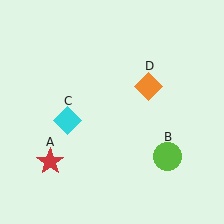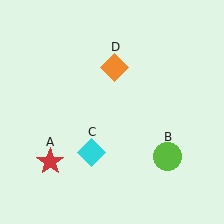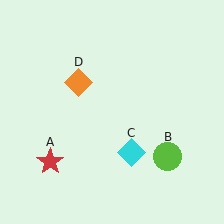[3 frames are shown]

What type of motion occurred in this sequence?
The cyan diamond (object C), orange diamond (object D) rotated counterclockwise around the center of the scene.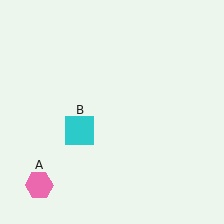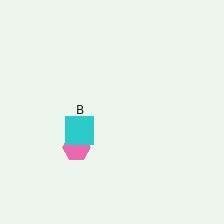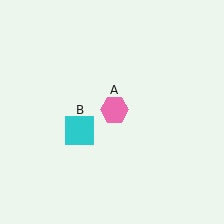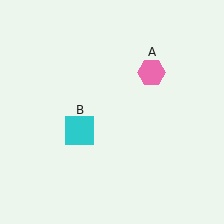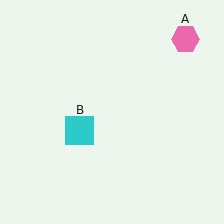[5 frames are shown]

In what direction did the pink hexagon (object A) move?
The pink hexagon (object A) moved up and to the right.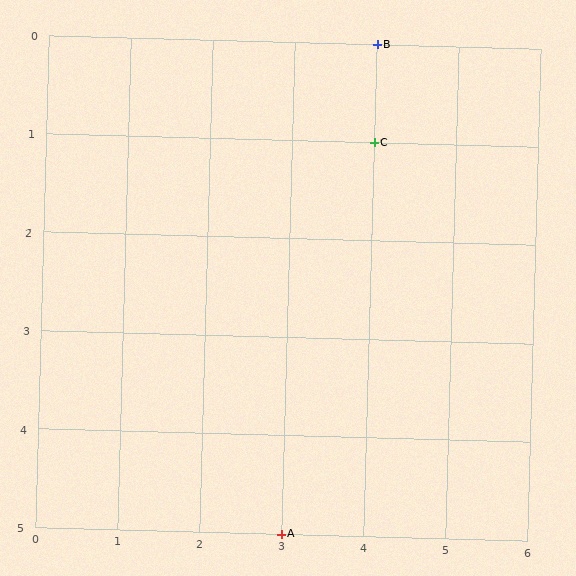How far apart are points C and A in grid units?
Points C and A are 1 column and 4 rows apart (about 4.1 grid units diagonally).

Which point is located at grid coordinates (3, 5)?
Point A is at (3, 5).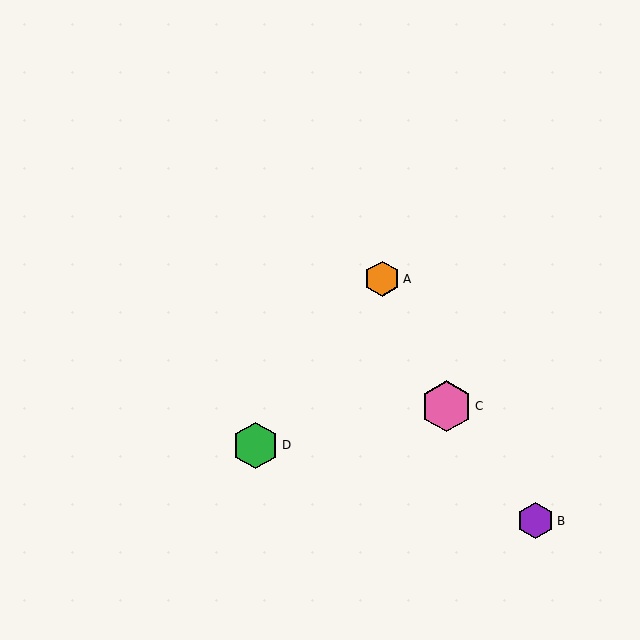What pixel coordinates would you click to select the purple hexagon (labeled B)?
Click at (535, 521) to select the purple hexagon B.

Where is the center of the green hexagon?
The center of the green hexagon is at (255, 445).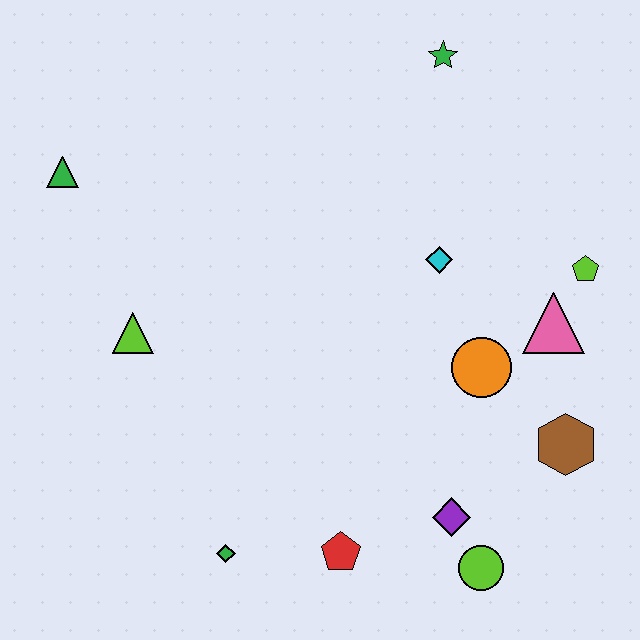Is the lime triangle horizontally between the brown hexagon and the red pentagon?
No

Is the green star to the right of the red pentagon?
Yes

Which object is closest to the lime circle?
The purple diamond is closest to the lime circle.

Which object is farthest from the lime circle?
The green triangle is farthest from the lime circle.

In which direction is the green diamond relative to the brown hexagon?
The green diamond is to the left of the brown hexagon.